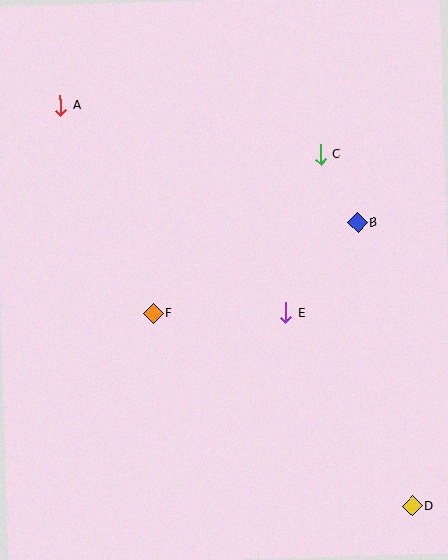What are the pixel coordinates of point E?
Point E is at (286, 313).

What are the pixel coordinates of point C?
Point C is at (320, 154).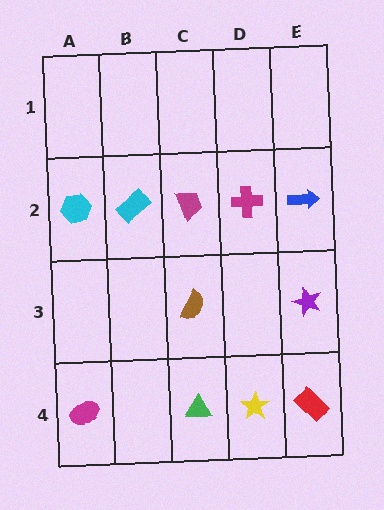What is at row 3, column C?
A brown semicircle.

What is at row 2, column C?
A magenta trapezoid.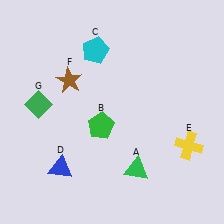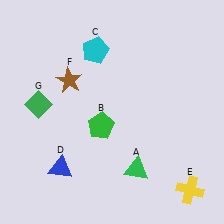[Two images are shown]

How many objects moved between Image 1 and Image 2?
1 object moved between the two images.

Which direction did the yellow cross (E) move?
The yellow cross (E) moved down.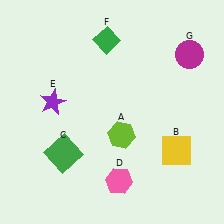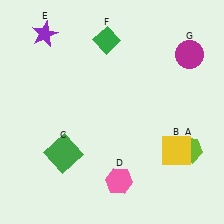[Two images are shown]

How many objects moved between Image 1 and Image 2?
2 objects moved between the two images.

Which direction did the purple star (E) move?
The purple star (E) moved up.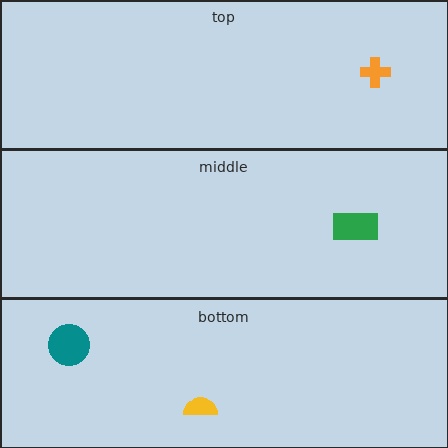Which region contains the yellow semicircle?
The bottom region.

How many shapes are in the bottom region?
2.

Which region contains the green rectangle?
The middle region.